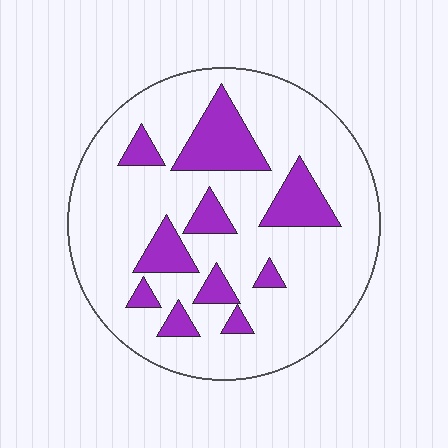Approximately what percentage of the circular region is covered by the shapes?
Approximately 20%.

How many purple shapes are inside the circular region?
10.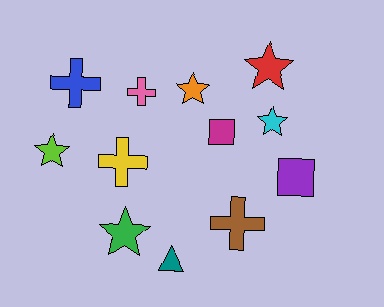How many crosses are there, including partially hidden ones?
There are 4 crosses.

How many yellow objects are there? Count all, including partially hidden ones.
There is 1 yellow object.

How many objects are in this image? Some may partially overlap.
There are 12 objects.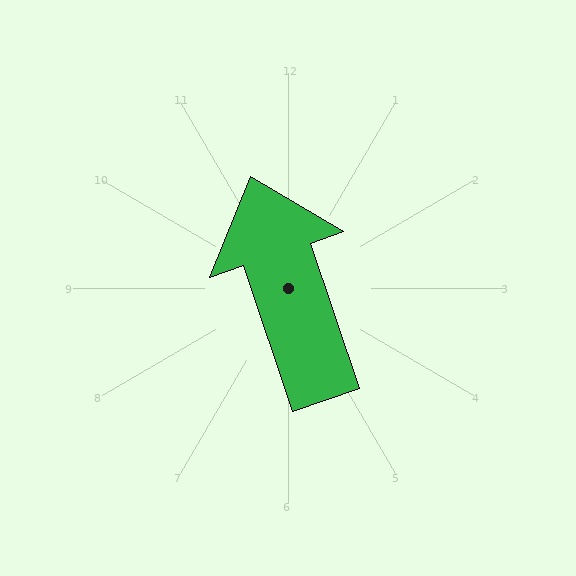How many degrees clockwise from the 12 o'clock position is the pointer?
Approximately 341 degrees.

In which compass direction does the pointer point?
North.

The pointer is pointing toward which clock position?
Roughly 11 o'clock.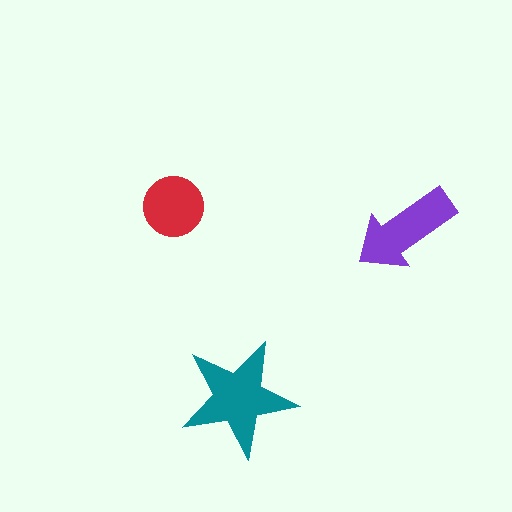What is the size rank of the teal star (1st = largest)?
1st.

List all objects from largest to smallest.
The teal star, the purple arrow, the red circle.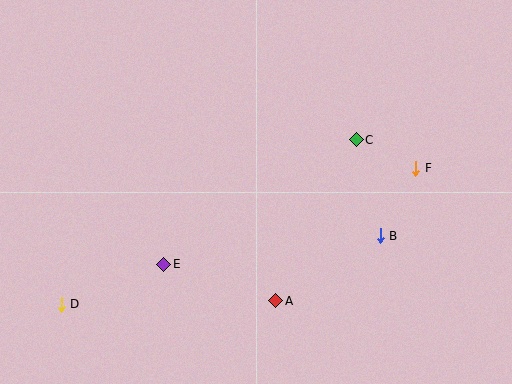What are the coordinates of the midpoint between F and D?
The midpoint between F and D is at (238, 236).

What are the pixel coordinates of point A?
Point A is at (276, 301).